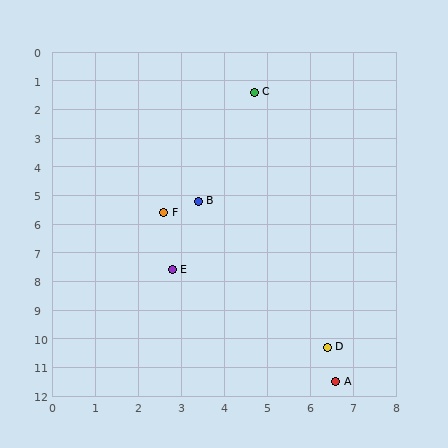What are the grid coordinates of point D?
Point D is at approximately (6.4, 10.3).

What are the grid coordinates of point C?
Point C is at approximately (4.7, 1.4).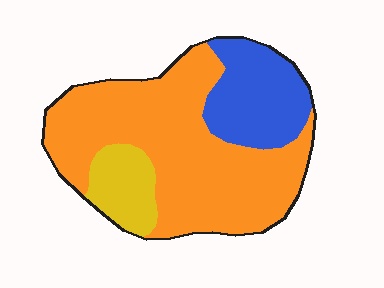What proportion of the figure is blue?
Blue covers roughly 20% of the figure.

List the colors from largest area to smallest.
From largest to smallest: orange, blue, yellow.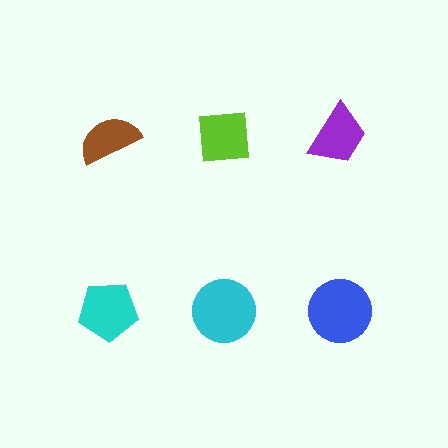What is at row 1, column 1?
A brown semicircle.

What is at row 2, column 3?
A blue circle.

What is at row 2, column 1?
A cyan pentagon.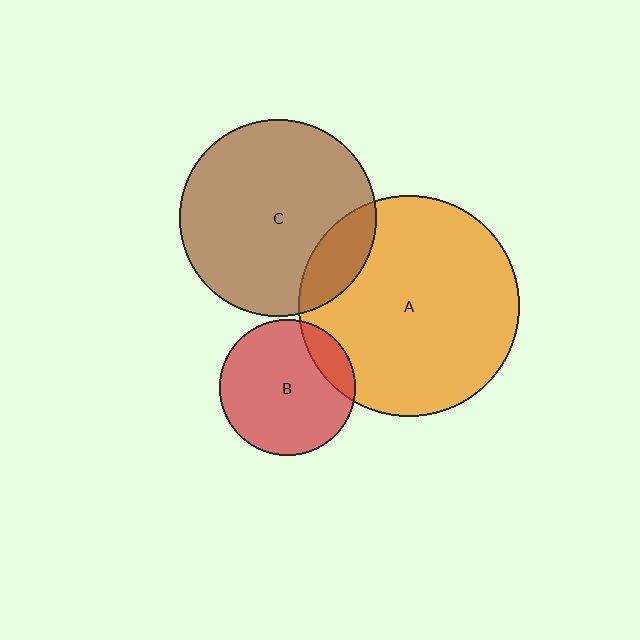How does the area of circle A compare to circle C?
Approximately 1.3 times.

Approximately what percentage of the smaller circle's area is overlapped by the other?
Approximately 15%.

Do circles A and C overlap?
Yes.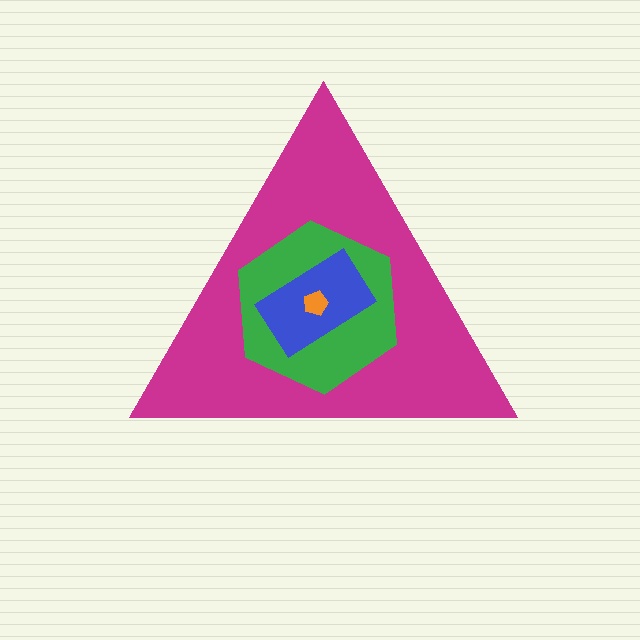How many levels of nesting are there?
4.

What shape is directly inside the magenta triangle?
The green hexagon.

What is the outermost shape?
The magenta triangle.